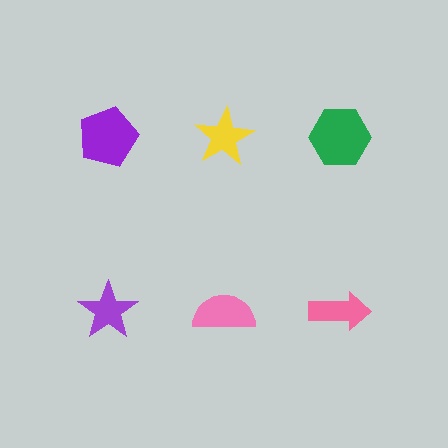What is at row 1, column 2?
A yellow star.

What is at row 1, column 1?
A purple pentagon.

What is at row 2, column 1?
A purple star.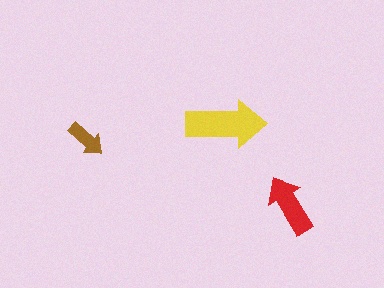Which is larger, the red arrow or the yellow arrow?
The yellow one.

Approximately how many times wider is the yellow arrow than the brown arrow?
About 2 times wider.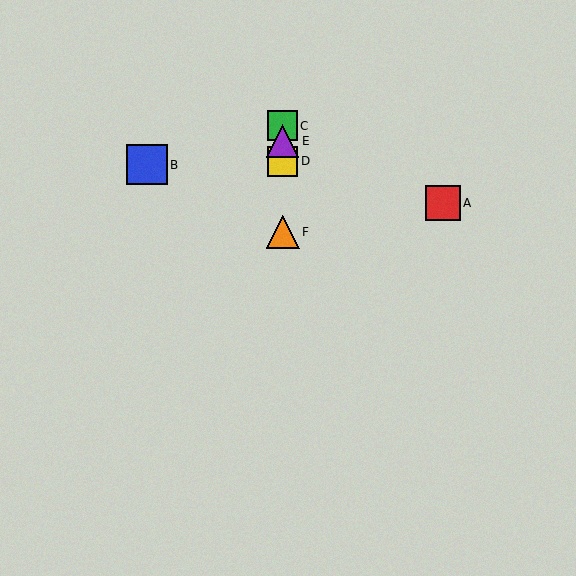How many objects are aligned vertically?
4 objects (C, D, E, F) are aligned vertically.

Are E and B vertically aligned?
No, E is at x≈283 and B is at x≈147.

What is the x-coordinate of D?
Object D is at x≈283.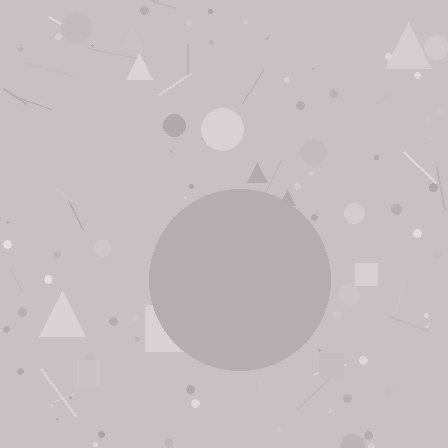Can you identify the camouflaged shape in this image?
The camouflaged shape is a circle.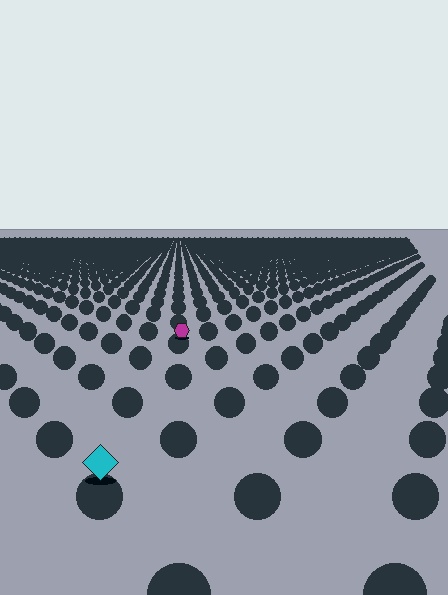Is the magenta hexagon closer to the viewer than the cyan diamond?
No. The cyan diamond is closer — you can tell from the texture gradient: the ground texture is coarser near it.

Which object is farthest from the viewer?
The magenta hexagon is farthest from the viewer. It appears smaller and the ground texture around it is denser.